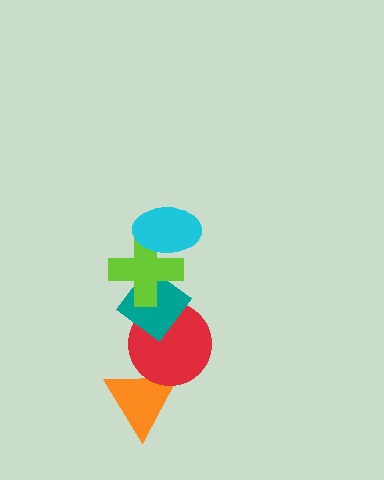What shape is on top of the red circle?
The teal diamond is on top of the red circle.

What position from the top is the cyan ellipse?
The cyan ellipse is 1st from the top.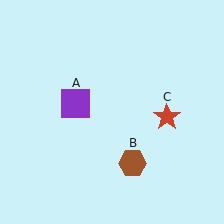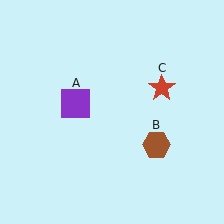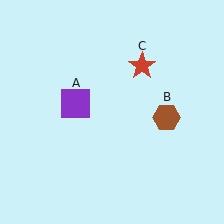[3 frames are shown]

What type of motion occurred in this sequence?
The brown hexagon (object B), red star (object C) rotated counterclockwise around the center of the scene.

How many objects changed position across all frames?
2 objects changed position: brown hexagon (object B), red star (object C).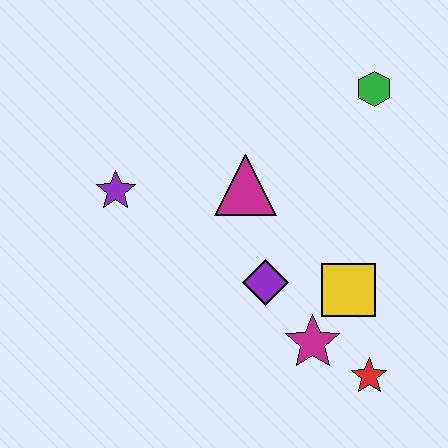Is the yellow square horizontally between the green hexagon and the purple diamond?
Yes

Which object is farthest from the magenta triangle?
The red star is farthest from the magenta triangle.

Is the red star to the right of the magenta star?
Yes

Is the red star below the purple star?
Yes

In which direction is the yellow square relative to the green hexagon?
The yellow square is below the green hexagon.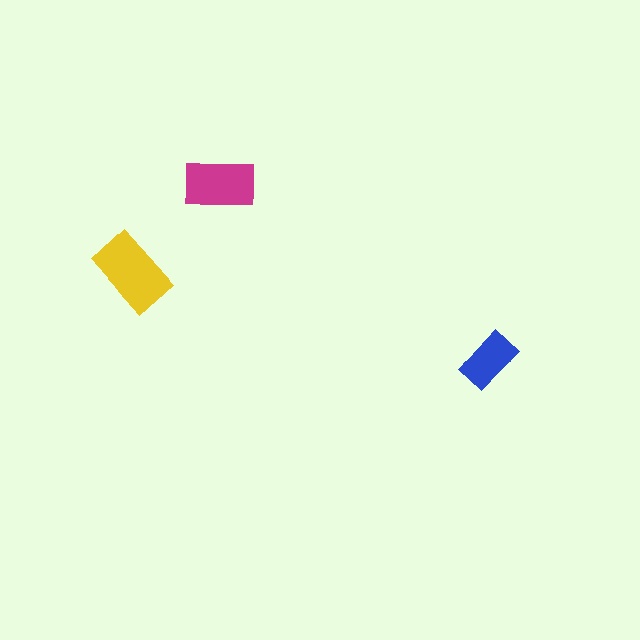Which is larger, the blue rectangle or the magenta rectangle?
The magenta one.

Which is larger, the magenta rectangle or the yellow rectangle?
The yellow one.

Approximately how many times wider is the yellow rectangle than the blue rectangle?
About 1.5 times wider.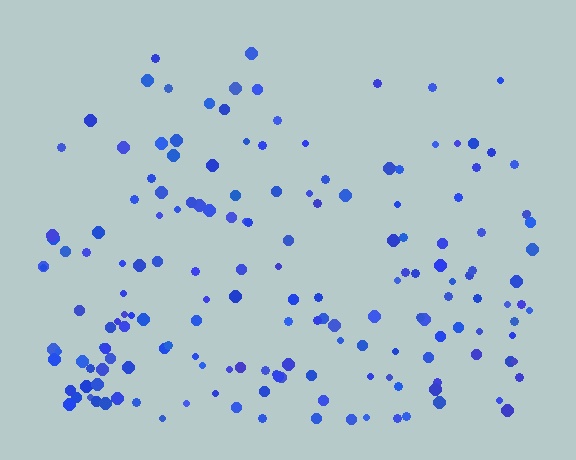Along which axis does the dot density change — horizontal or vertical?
Vertical.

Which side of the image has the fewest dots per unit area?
The top.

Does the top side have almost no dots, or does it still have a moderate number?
Still a moderate number, just noticeably fewer than the bottom.